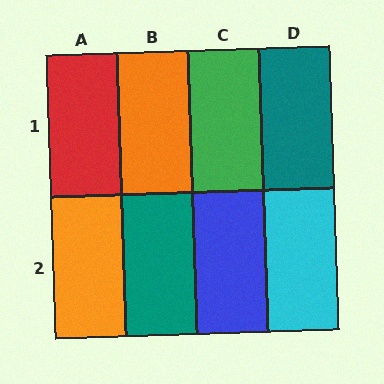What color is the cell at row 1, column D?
Teal.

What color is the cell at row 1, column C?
Green.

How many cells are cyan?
1 cell is cyan.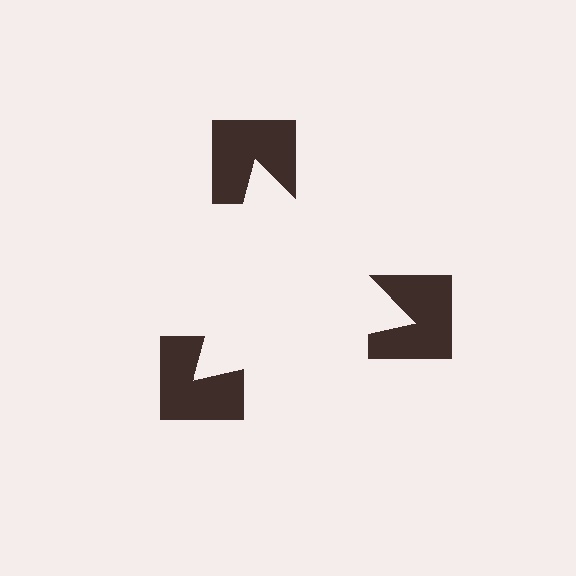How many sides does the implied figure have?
3 sides.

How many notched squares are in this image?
There are 3 — one at each vertex of the illusory triangle.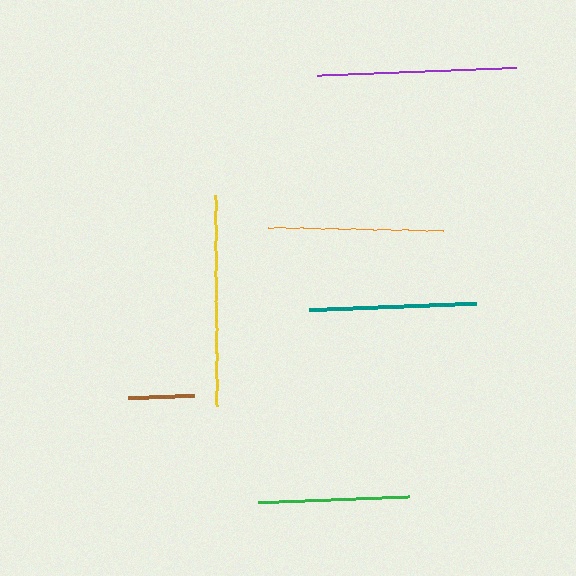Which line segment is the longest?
The yellow line is the longest at approximately 210 pixels.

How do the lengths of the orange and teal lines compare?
The orange and teal lines are approximately the same length.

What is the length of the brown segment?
The brown segment is approximately 66 pixels long.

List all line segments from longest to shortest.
From longest to shortest: yellow, purple, orange, teal, green, brown.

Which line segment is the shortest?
The brown line is the shortest at approximately 66 pixels.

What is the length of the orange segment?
The orange segment is approximately 175 pixels long.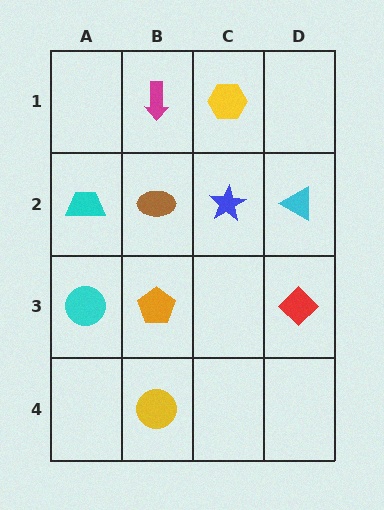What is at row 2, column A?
A cyan trapezoid.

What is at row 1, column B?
A magenta arrow.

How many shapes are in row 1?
2 shapes.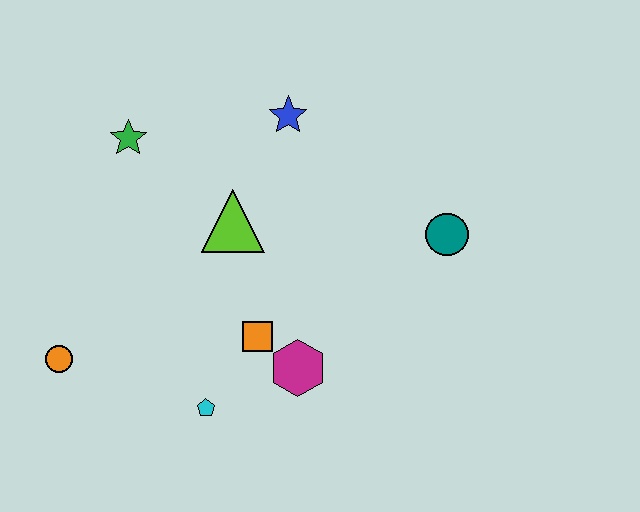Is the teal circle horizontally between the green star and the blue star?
No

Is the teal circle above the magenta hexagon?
Yes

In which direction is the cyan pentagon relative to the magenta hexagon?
The cyan pentagon is to the left of the magenta hexagon.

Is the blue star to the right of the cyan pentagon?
Yes